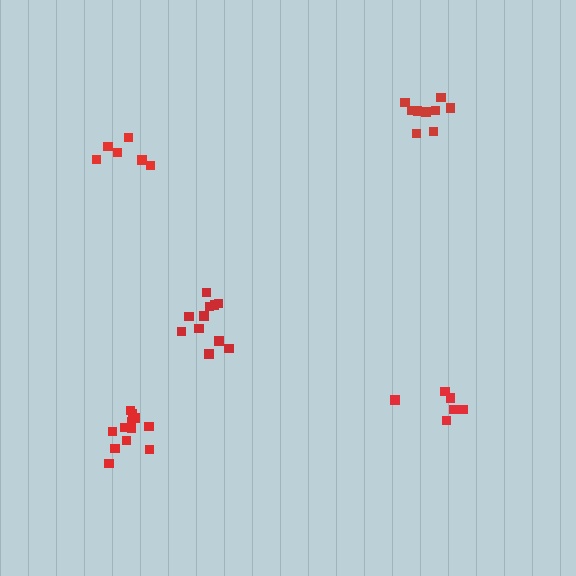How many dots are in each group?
Group 1: 11 dots, Group 2: 9 dots, Group 3: 6 dots, Group 4: 12 dots, Group 5: 6 dots (44 total).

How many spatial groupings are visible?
There are 5 spatial groupings.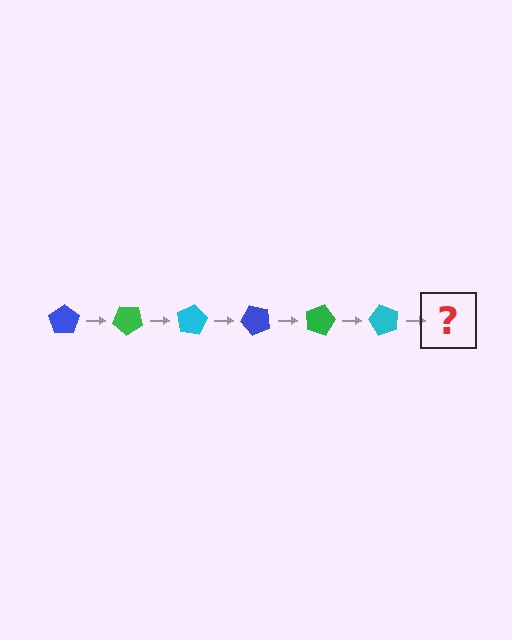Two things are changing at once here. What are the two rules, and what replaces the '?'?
The two rules are that it rotates 40 degrees each step and the color cycles through blue, green, and cyan. The '?' should be a blue pentagon, rotated 240 degrees from the start.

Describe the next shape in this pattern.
It should be a blue pentagon, rotated 240 degrees from the start.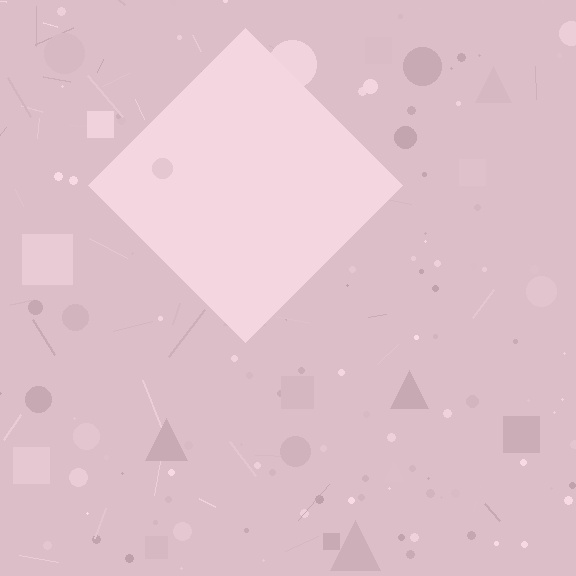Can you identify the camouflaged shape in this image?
The camouflaged shape is a diamond.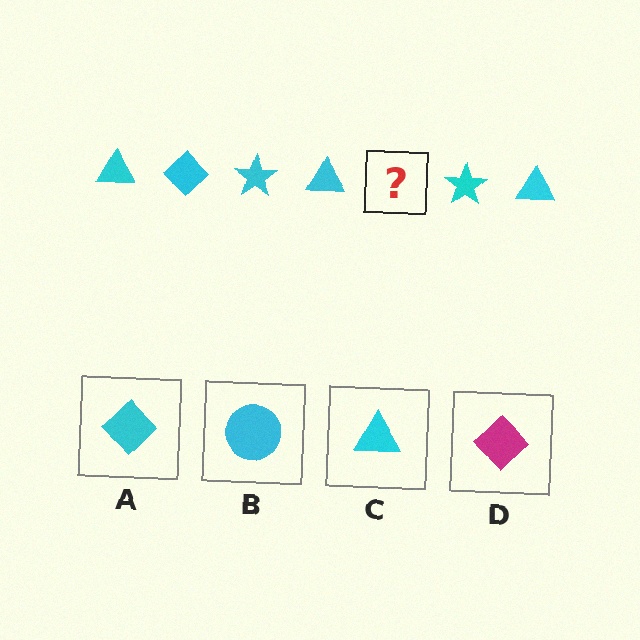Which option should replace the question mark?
Option A.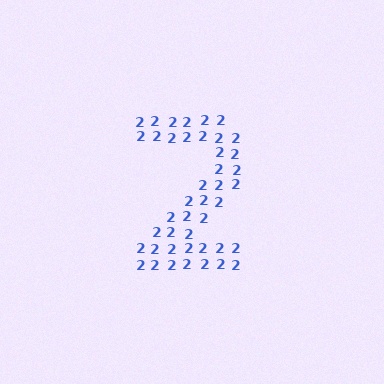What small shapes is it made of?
It is made of small digit 2's.